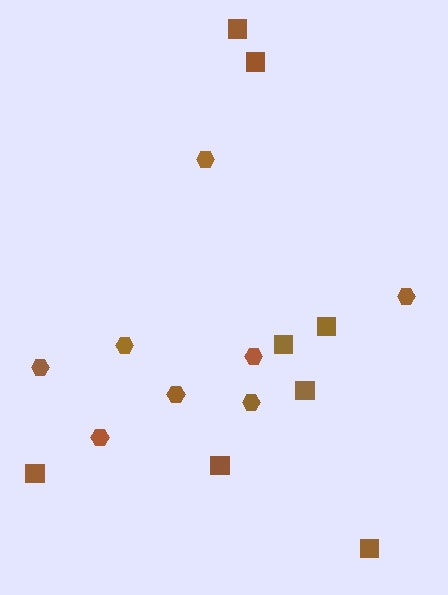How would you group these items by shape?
There are 2 groups: one group of hexagons (8) and one group of squares (8).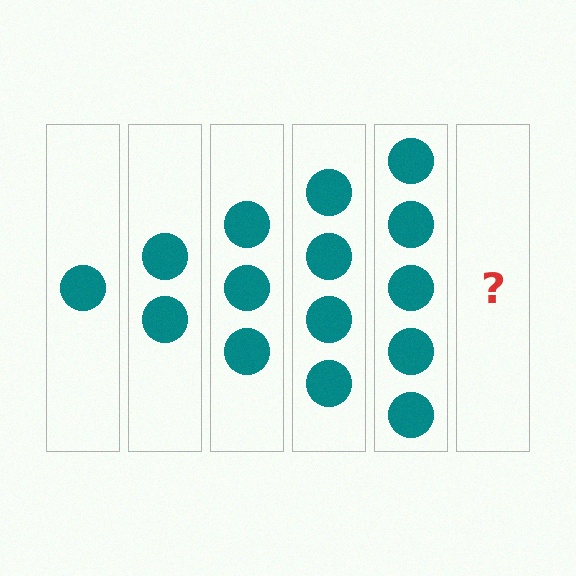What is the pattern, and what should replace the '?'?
The pattern is that each step adds one more circle. The '?' should be 6 circles.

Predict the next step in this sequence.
The next step is 6 circles.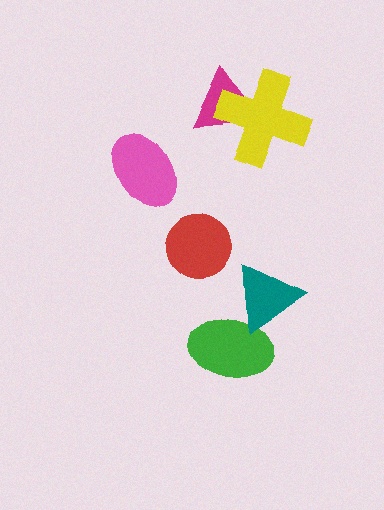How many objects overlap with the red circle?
0 objects overlap with the red circle.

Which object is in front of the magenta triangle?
The yellow cross is in front of the magenta triangle.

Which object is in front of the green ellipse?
The teal triangle is in front of the green ellipse.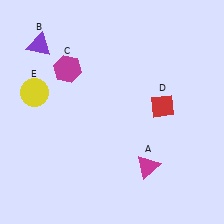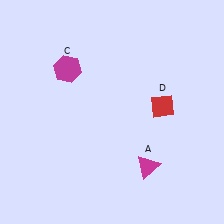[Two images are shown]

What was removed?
The yellow circle (E), the purple triangle (B) were removed in Image 2.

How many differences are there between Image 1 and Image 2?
There are 2 differences between the two images.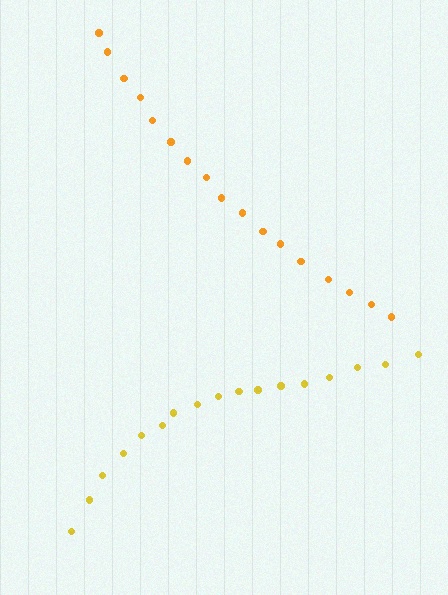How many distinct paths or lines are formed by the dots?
There are 2 distinct paths.